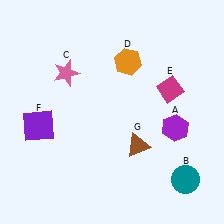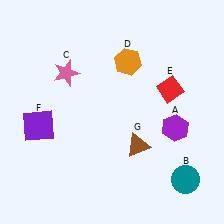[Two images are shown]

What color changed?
The diamond (E) changed from magenta in Image 1 to red in Image 2.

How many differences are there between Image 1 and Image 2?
There is 1 difference between the two images.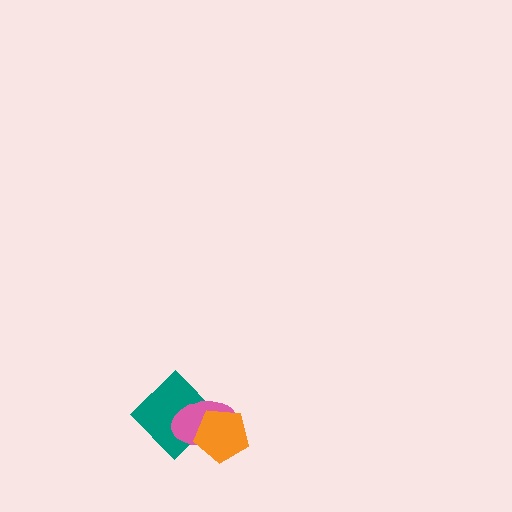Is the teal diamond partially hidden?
Yes, it is partially covered by another shape.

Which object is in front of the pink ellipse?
The orange pentagon is in front of the pink ellipse.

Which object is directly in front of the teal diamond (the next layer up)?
The pink ellipse is directly in front of the teal diamond.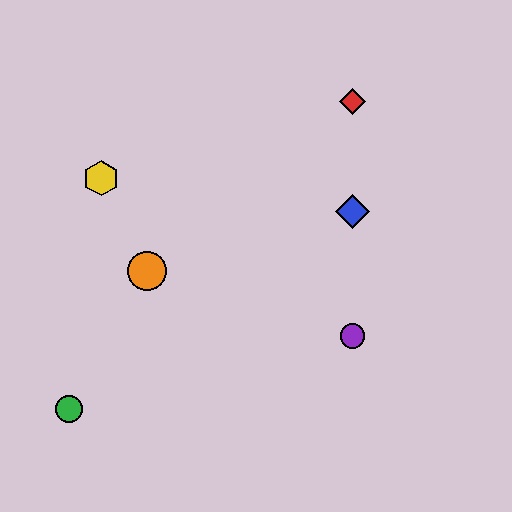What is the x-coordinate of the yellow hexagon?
The yellow hexagon is at x≈101.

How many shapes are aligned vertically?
3 shapes (the red diamond, the blue diamond, the purple circle) are aligned vertically.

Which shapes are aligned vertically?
The red diamond, the blue diamond, the purple circle are aligned vertically.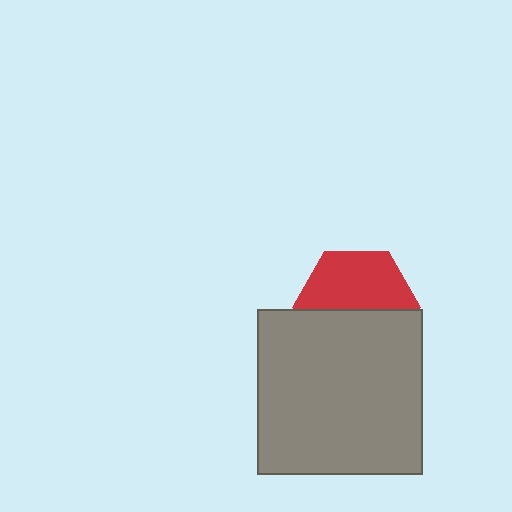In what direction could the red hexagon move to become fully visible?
The red hexagon could move up. That would shift it out from behind the gray square entirely.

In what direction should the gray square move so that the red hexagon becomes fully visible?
The gray square should move down. That is the shortest direction to clear the overlap and leave the red hexagon fully visible.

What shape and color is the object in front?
The object in front is a gray square.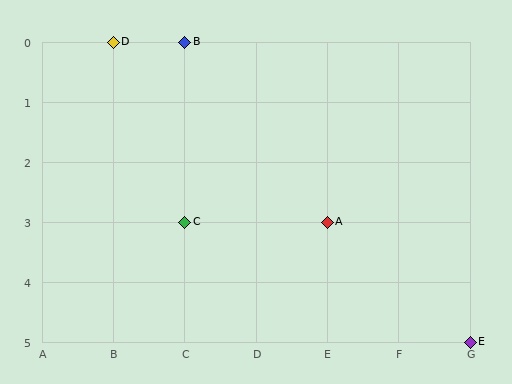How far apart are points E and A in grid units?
Points E and A are 2 columns and 2 rows apart (about 2.8 grid units diagonally).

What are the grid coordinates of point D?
Point D is at grid coordinates (B, 0).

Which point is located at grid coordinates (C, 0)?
Point B is at (C, 0).